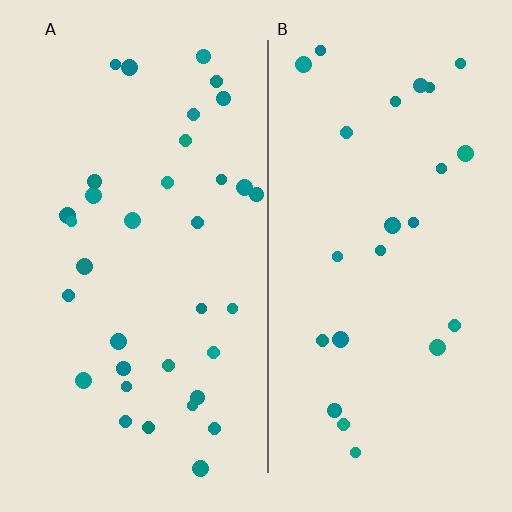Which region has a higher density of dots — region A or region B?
A (the left).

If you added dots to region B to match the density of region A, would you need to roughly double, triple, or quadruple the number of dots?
Approximately double.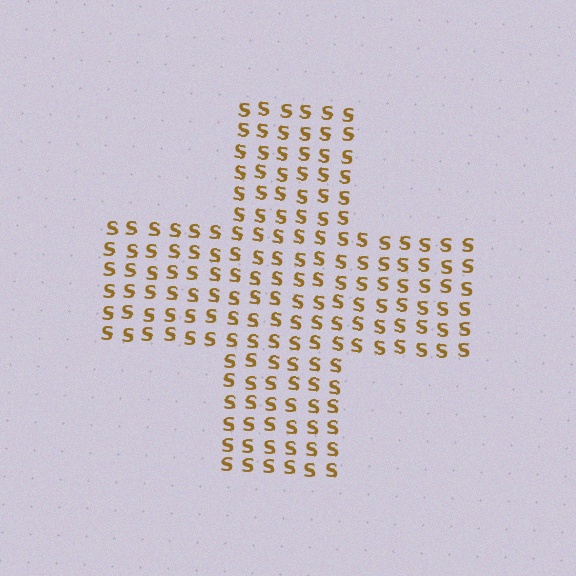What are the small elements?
The small elements are letter S's.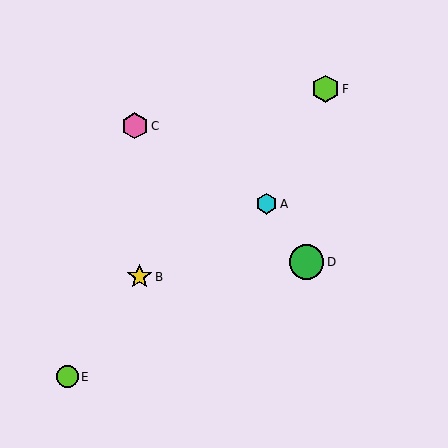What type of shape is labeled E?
Shape E is a lime circle.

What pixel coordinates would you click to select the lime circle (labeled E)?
Click at (68, 377) to select the lime circle E.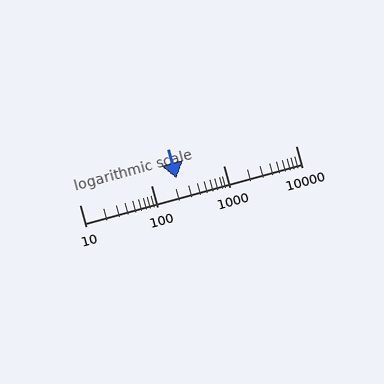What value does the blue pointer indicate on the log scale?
The pointer indicates approximately 220.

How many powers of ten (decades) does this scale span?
The scale spans 3 decades, from 10 to 10000.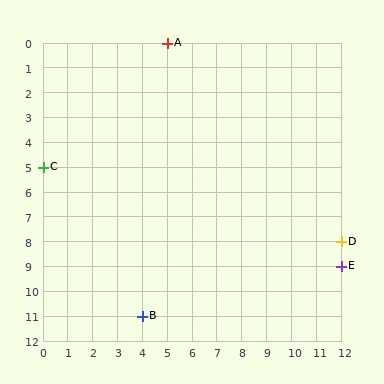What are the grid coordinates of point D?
Point D is at grid coordinates (12, 8).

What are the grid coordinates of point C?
Point C is at grid coordinates (0, 5).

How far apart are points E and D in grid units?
Points E and D are 1 row apart.